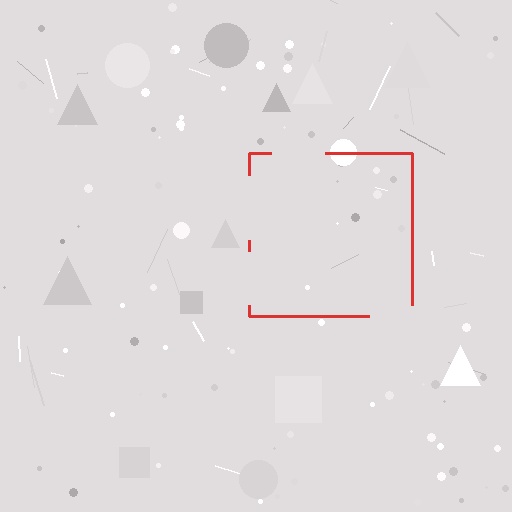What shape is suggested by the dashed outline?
The dashed outline suggests a square.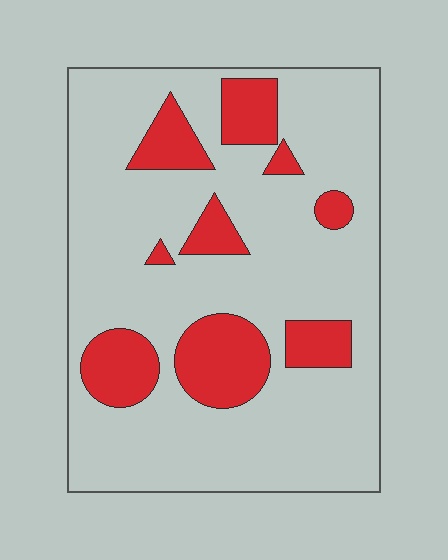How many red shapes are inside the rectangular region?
9.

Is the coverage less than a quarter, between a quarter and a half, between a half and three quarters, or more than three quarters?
Less than a quarter.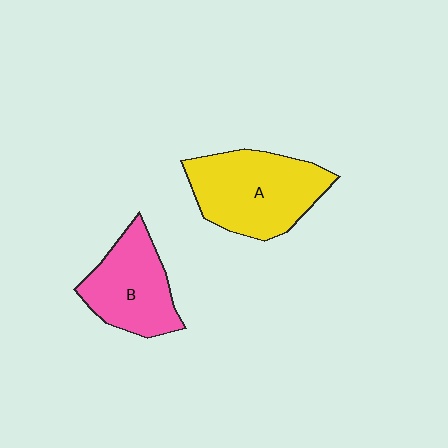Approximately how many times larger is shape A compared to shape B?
Approximately 1.3 times.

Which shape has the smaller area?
Shape B (pink).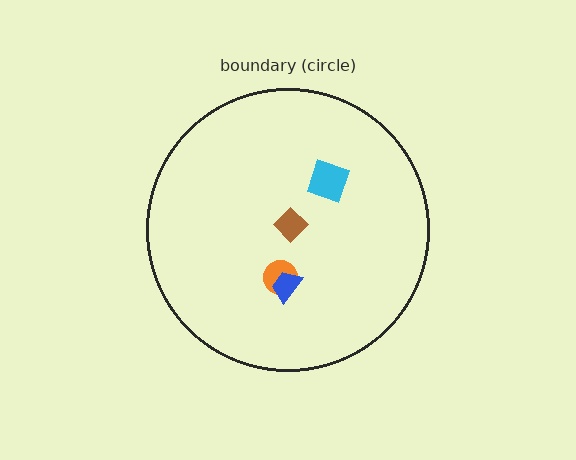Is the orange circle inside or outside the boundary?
Inside.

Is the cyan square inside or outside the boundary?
Inside.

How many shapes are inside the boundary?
4 inside, 0 outside.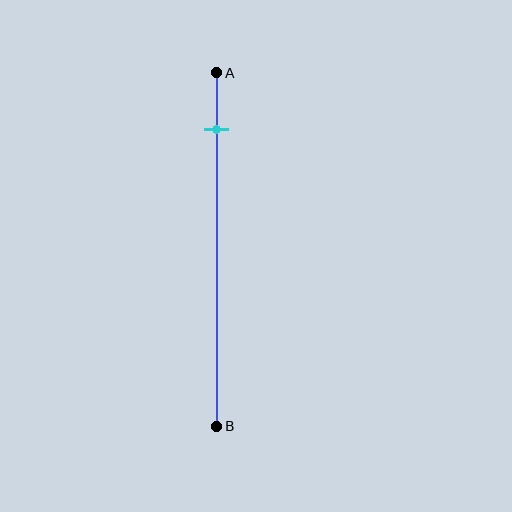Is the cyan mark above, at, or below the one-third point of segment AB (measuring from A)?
The cyan mark is above the one-third point of segment AB.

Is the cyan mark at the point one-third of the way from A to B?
No, the mark is at about 15% from A, not at the 33% one-third point.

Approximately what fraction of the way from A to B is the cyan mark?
The cyan mark is approximately 15% of the way from A to B.